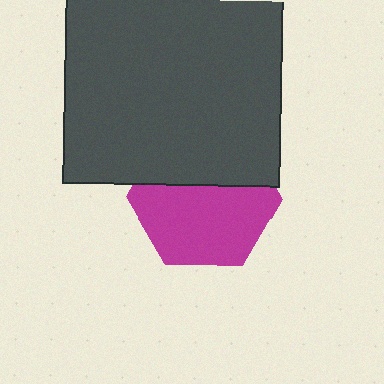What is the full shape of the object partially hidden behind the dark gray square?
The partially hidden object is a magenta hexagon.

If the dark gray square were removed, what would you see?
You would see the complete magenta hexagon.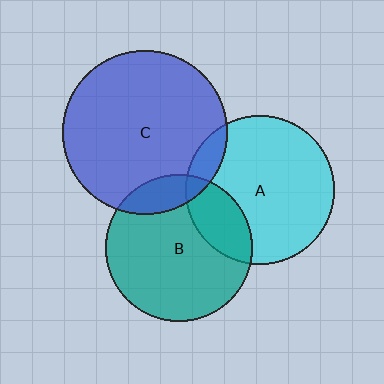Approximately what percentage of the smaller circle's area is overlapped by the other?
Approximately 15%.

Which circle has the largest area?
Circle C (blue).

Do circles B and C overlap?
Yes.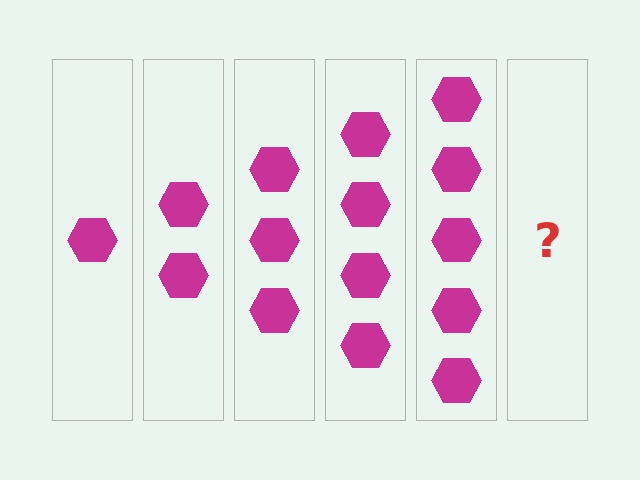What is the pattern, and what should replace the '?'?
The pattern is that each step adds one more hexagon. The '?' should be 6 hexagons.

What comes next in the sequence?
The next element should be 6 hexagons.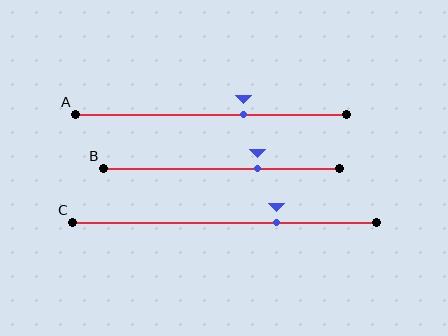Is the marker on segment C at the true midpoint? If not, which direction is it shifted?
No, the marker on segment C is shifted to the right by about 17% of the segment length.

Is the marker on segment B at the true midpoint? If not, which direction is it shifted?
No, the marker on segment B is shifted to the right by about 15% of the segment length.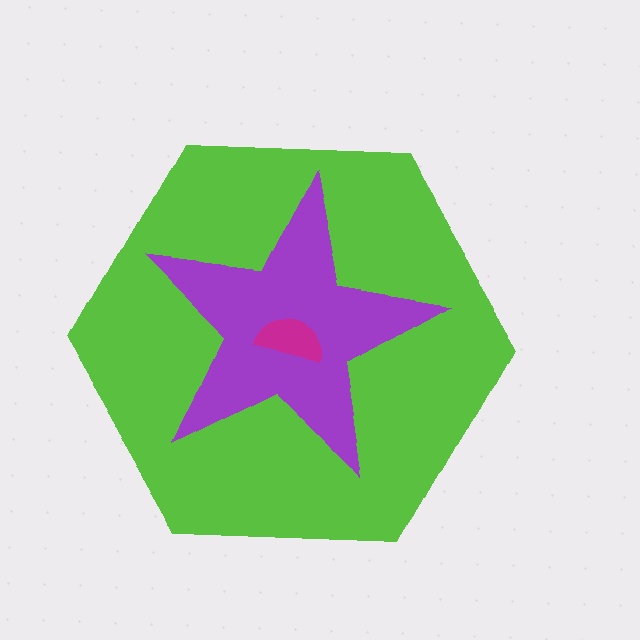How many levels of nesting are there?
3.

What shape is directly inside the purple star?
The magenta semicircle.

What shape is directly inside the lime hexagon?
The purple star.